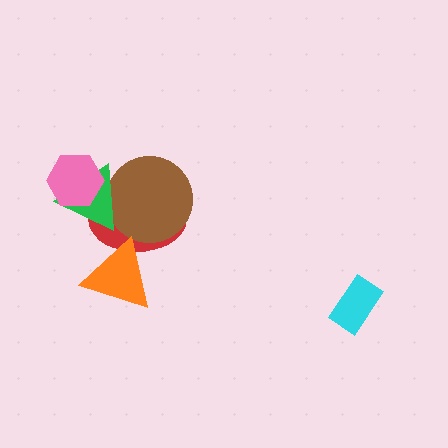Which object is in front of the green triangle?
The pink hexagon is in front of the green triangle.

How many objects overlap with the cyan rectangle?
0 objects overlap with the cyan rectangle.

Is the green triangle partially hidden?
Yes, it is partially covered by another shape.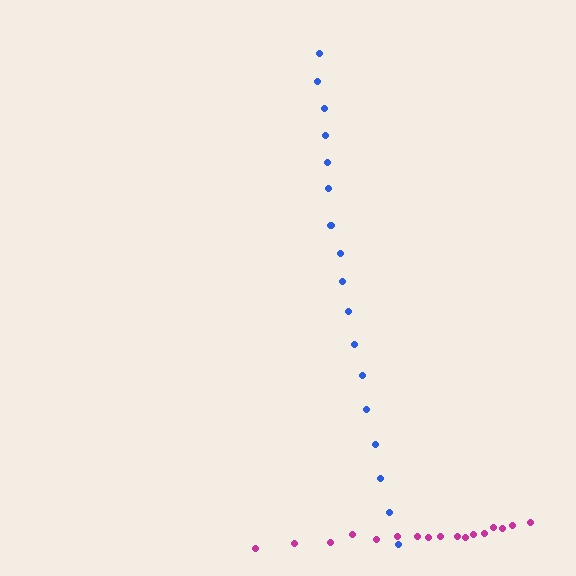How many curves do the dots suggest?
There are 2 distinct paths.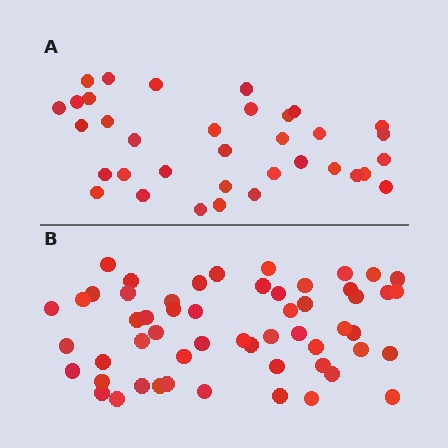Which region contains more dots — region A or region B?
Region B (the bottom region) has more dots.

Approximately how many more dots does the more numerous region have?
Region B has approximately 20 more dots than region A.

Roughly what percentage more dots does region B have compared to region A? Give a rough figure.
About 55% more.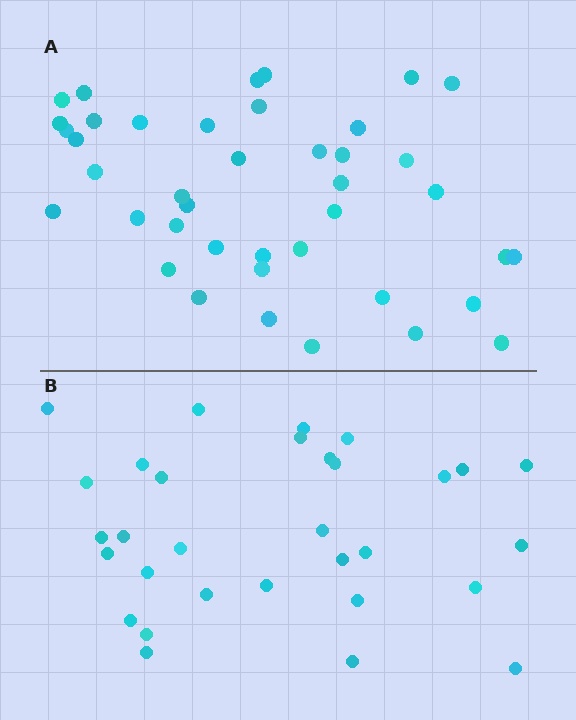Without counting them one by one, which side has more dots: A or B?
Region A (the top region) has more dots.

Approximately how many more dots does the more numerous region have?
Region A has roughly 10 or so more dots than region B.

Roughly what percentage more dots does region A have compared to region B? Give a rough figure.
About 30% more.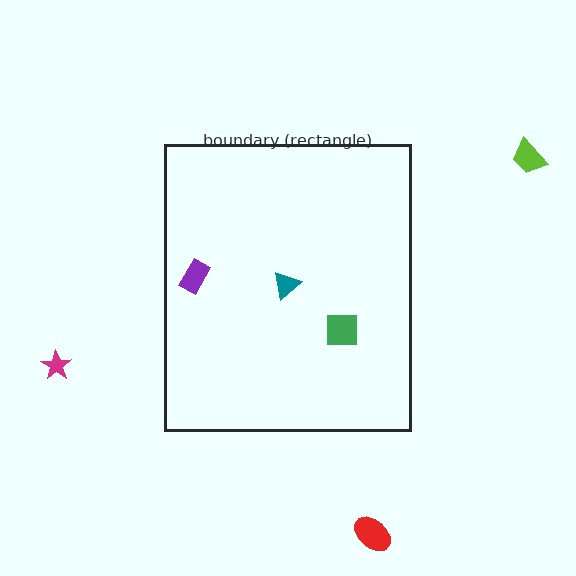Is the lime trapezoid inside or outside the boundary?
Outside.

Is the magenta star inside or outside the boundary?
Outside.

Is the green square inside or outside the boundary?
Inside.